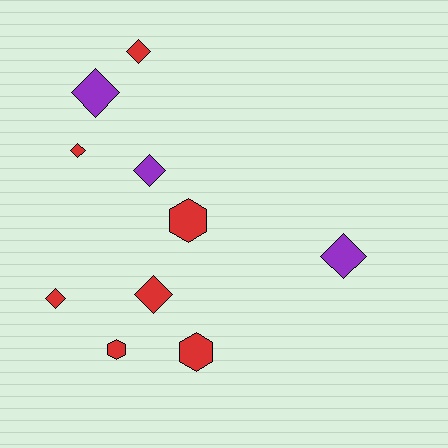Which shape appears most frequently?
Diamond, with 7 objects.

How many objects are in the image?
There are 10 objects.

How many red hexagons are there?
There are 3 red hexagons.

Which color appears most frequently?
Red, with 7 objects.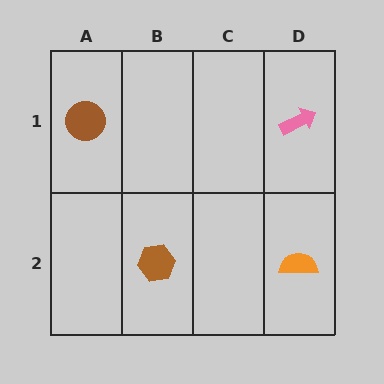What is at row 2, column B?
A brown hexagon.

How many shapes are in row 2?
2 shapes.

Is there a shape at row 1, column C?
No, that cell is empty.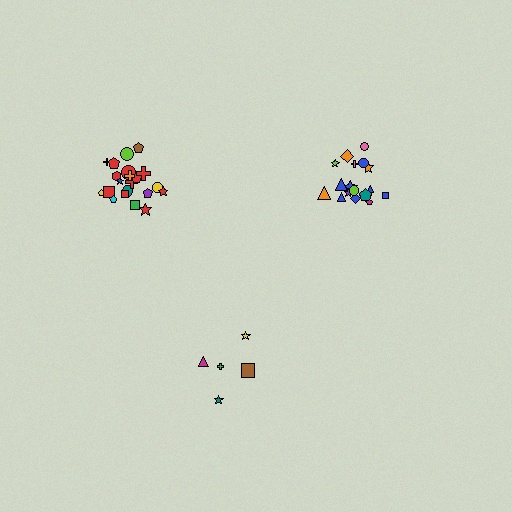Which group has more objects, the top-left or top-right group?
The top-left group.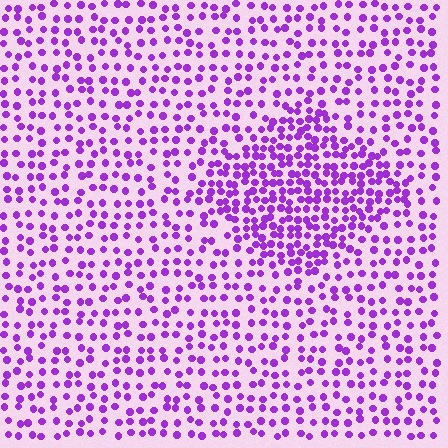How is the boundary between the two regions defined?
The boundary is defined by a change in element density (approximately 1.9x ratio). All elements are the same color, size, and shape.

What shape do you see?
I see a diamond.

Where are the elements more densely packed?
The elements are more densely packed inside the diamond boundary.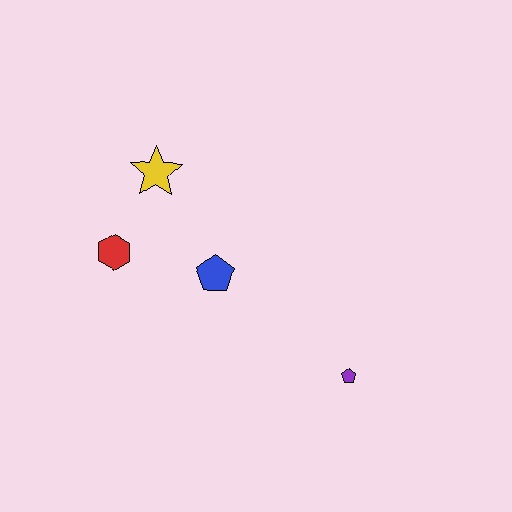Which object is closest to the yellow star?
The red hexagon is closest to the yellow star.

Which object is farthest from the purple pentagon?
The yellow star is farthest from the purple pentagon.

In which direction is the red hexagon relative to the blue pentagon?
The red hexagon is to the left of the blue pentagon.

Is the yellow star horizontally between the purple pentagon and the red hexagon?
Yes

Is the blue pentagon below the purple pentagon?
No